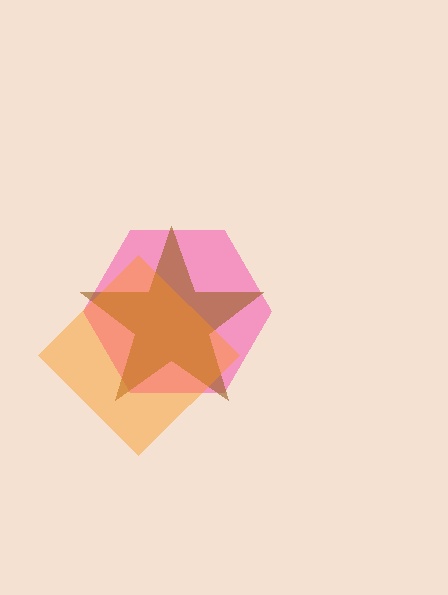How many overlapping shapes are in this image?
There are 3 overlapping shapes in the image.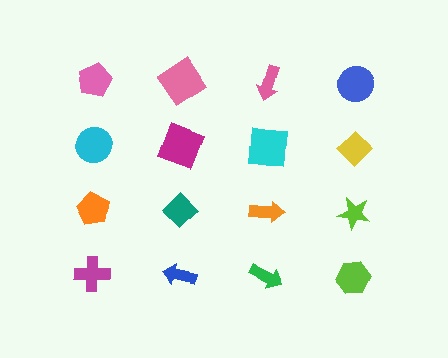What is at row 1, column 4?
A blue circle.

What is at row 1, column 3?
A pink arrow.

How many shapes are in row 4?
4 shapes.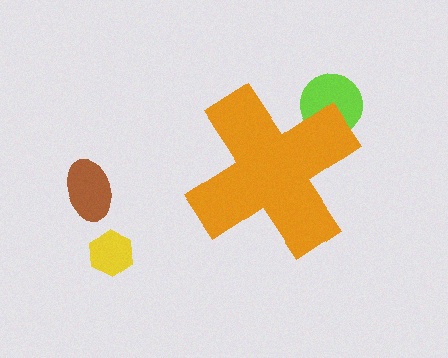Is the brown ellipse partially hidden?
No, the brown ellipse is fully visible.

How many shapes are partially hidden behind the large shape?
1 shape is partially hidden.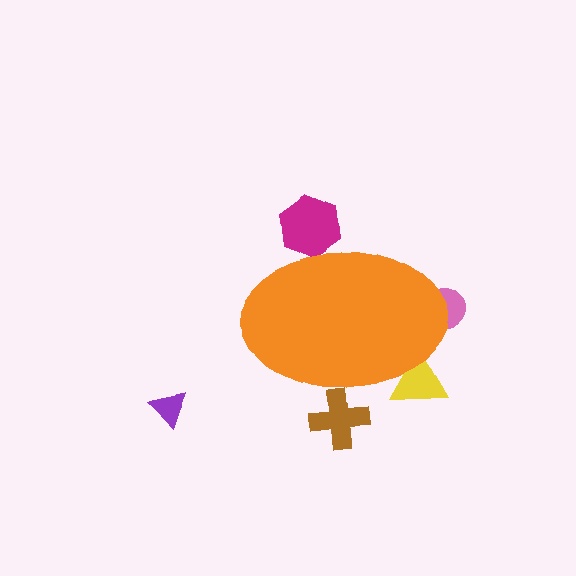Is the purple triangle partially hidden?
No, the purple triangle is fully visible.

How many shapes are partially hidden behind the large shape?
4 shapes are partially hidden.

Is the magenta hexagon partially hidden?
Yes, the magenta hexagon is partially hidden behind the orange ellipse.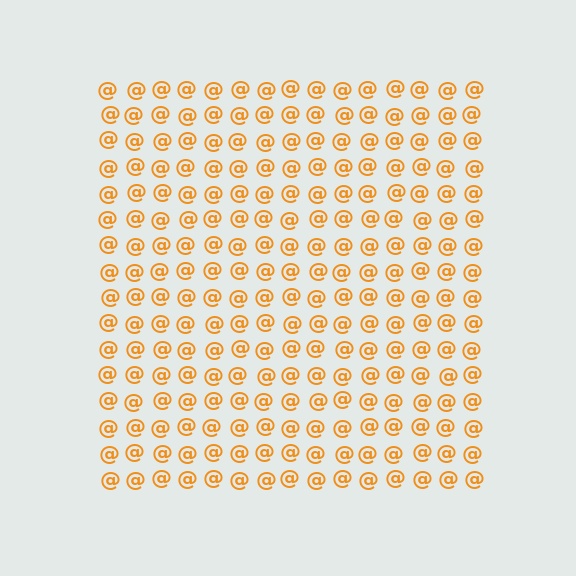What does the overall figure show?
The overall figure shows a square.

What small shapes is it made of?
It is made of small at signs.